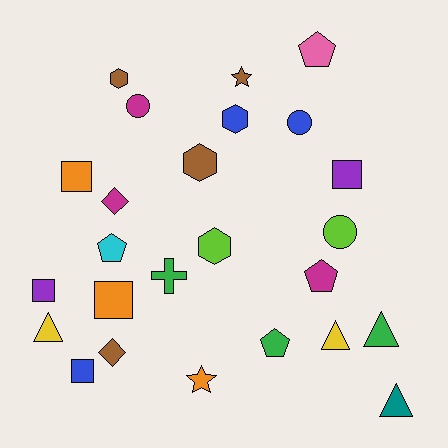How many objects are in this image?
There are 25 objects.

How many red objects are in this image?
There are no red objects.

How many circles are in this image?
There are 3 circles.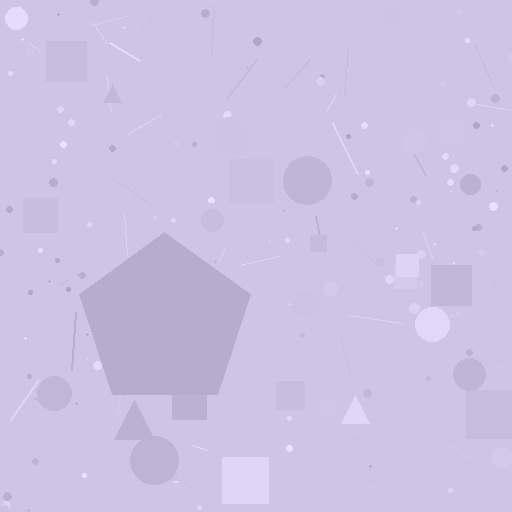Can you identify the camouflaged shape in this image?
The camouflaged shape is a pentagon.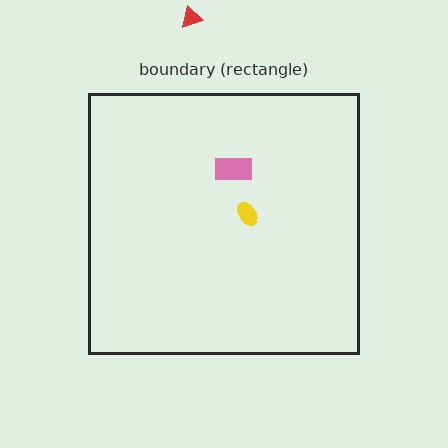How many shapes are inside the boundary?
2 inside, 1 outside.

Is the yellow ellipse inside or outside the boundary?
Inside.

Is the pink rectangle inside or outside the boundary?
Inside.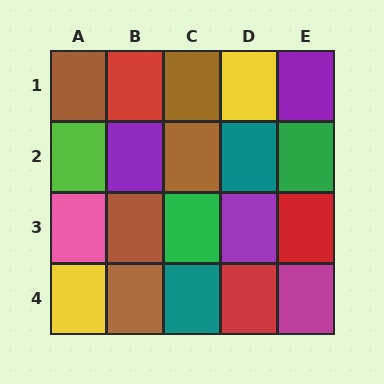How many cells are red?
3 cells are red.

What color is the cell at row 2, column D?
Teal.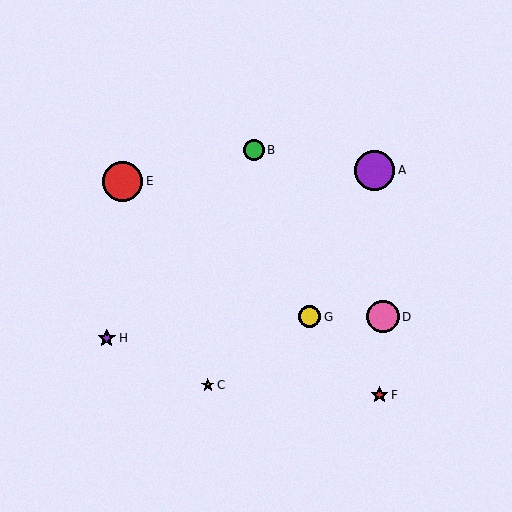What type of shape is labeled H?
Shape H is a purple star.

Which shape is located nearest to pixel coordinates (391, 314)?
The pink circle (labeled D) at (383, 317) is nearest to that location.